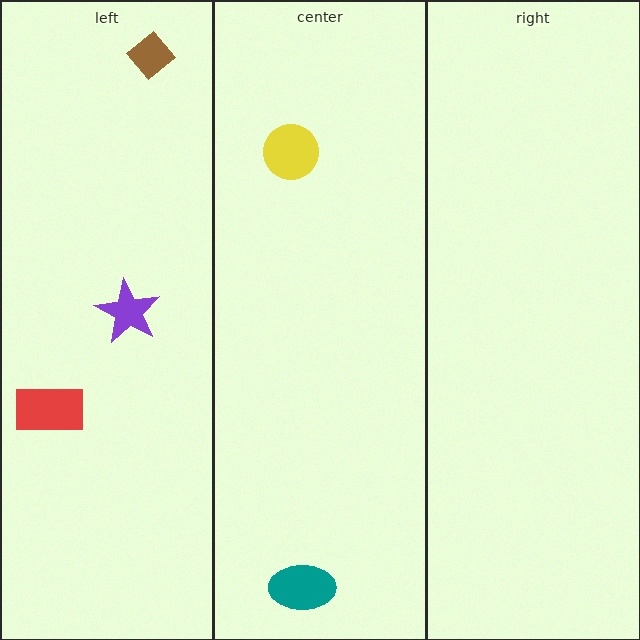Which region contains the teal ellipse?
The center region.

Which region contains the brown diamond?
The left region.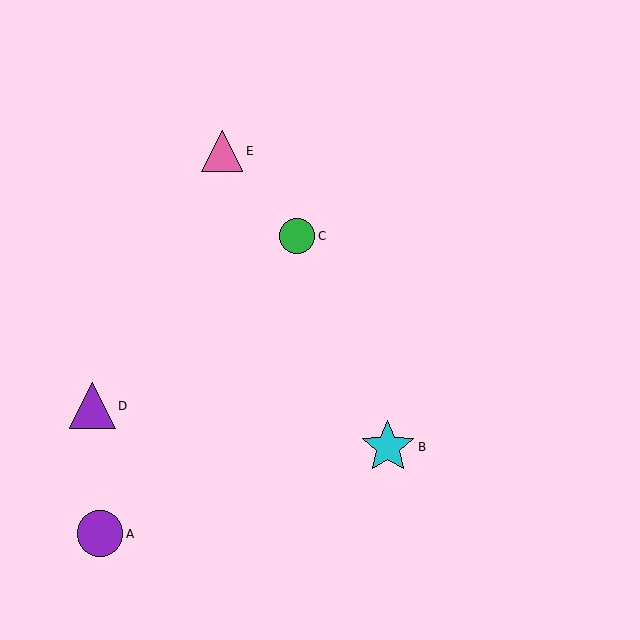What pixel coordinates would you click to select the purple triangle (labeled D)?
Click at (92, 406) to select the purple triangle D.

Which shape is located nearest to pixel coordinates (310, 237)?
The green circle (labeled C) at (297, 236) is nearest to that location.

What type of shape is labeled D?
Shape D is a purple triangle.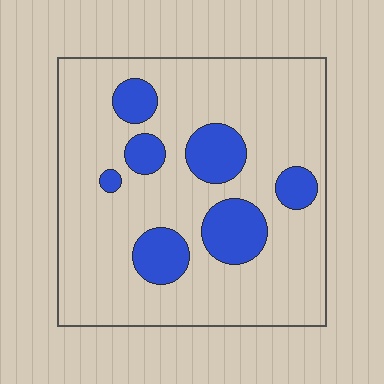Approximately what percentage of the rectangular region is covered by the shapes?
Approximately 20%.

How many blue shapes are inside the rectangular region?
7.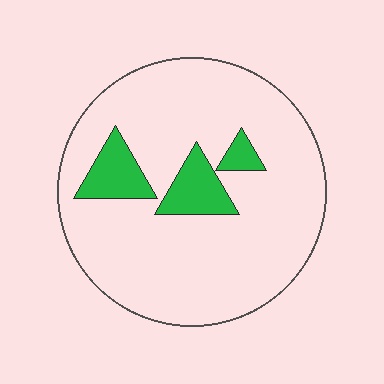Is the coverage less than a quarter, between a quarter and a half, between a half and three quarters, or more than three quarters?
Less than a quarter.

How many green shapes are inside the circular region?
3.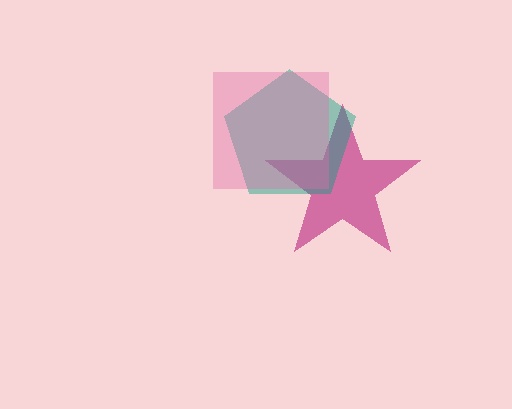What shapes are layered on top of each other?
The layered shapes are: a magenta star, a teal pentagon, a pink square.